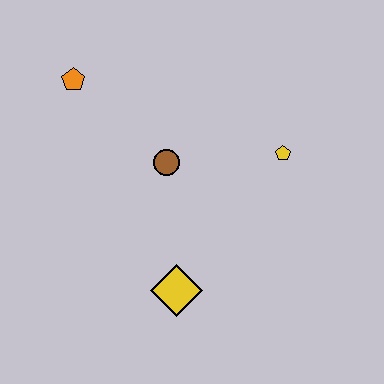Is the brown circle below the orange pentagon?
Yes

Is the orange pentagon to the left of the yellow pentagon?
Yes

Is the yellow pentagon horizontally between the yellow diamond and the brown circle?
No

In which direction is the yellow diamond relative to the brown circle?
The yellow diamond is below the brown circle.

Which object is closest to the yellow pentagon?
The brown circle is closest to the yellow pentagon.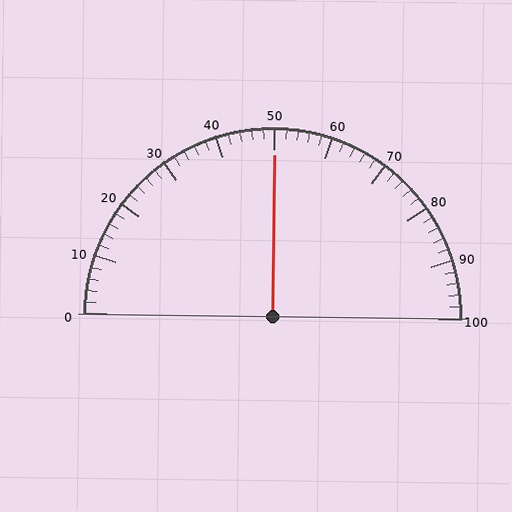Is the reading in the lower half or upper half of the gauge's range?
The reading is in the upper half of the range (0 to 100).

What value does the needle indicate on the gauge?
The needle indicates approximately 50.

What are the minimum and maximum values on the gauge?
The gauge ranges from 0 to 100.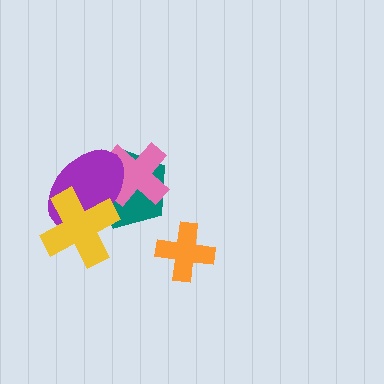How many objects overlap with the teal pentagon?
3 objects overlap with the teal pentagon.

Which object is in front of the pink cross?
The purple ellipse is in front of the pink cross.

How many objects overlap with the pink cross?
2 objects overlap with the pink cross.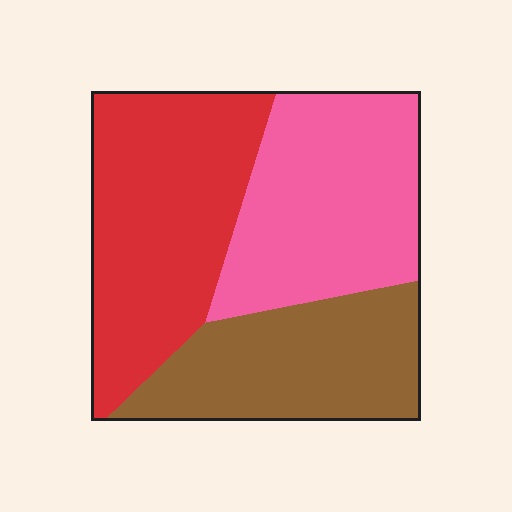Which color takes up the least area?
Brown, at roughly 30%.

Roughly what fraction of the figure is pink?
Pink takes up about one third (1/3) of the figure.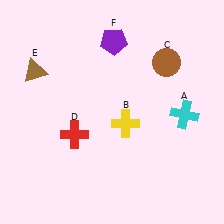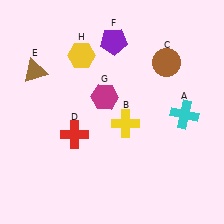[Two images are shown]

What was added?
A magenta hexagon (G), a yellow hexagon (H) were added in Image 2.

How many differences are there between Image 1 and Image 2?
There are 2 differences between the two images.